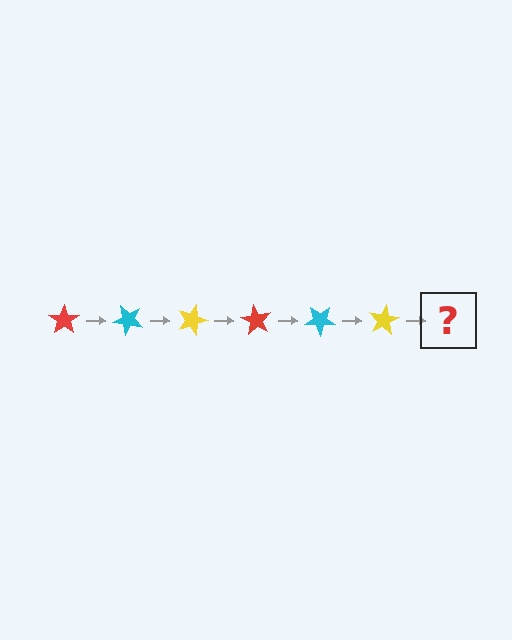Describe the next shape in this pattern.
It should be a red star, rotated 270 degrees from the start.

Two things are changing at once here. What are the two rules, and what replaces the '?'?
The two rules are that it rotates 45 degrees each step and the color cycles through red, cyan, and yellow. The '?' should be a red star, rotated 270 degrees from the start.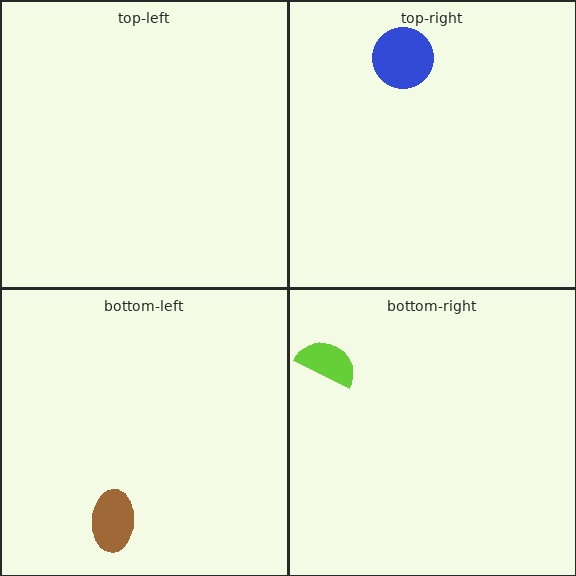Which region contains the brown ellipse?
The bottom-left region.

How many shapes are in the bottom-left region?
1.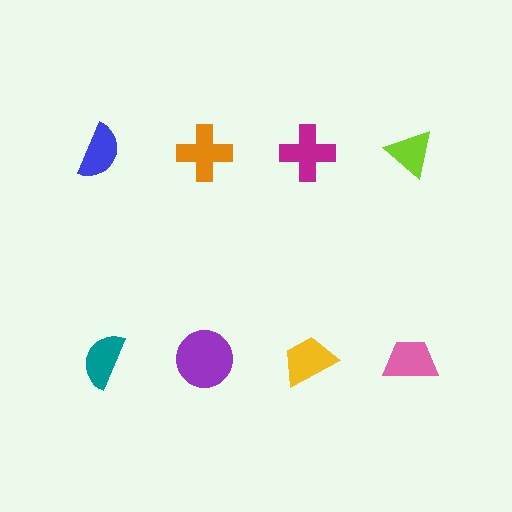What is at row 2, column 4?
A pink trapezoid.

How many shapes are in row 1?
4 shapes.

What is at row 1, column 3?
A magenta cross.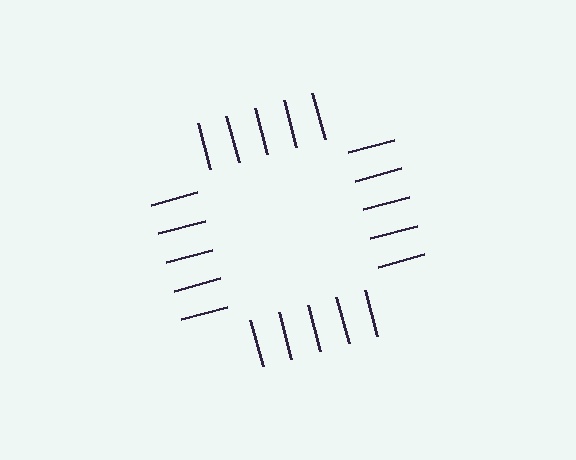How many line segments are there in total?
20 — 5 along each of the 4 edges.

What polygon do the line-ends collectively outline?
An illusory square — the line segments terminate on its edges but no continuous stroke is drawn.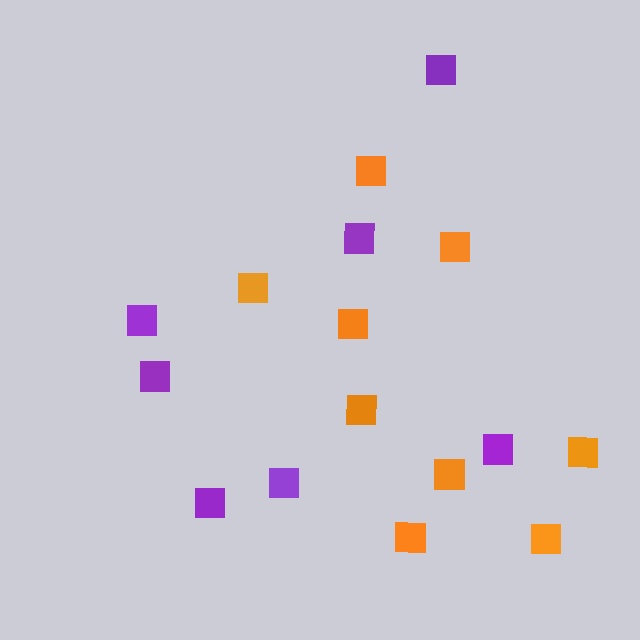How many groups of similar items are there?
There are 2 groups: one group of orange squares (9) and one group of purple squares (7).